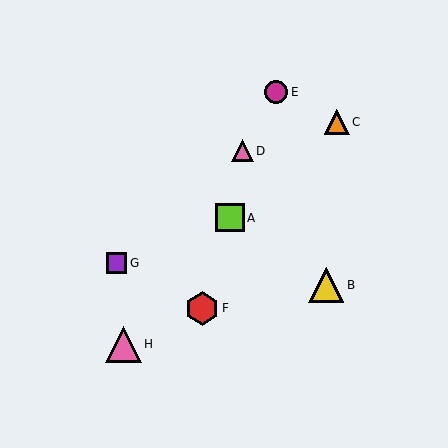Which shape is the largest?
The pink triangle (labeled H) is the largest.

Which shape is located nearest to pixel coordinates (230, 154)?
The pink triangle (labeled D) at (242, 151) is nearest to that location.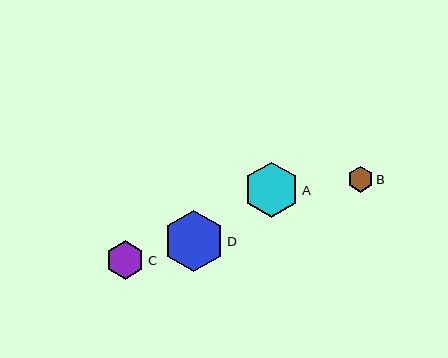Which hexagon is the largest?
Hexagon D is the largest with a size of approximately 61 pixels.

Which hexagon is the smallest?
Hexagon B is the smallest with a size of approximately 26 pixels.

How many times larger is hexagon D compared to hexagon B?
Hexagon D is approximately 2.4 times the size of hexagon B.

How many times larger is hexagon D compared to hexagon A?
Hexagon D is approximately 1.1 times the size of hexagon A.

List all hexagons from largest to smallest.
From largest to smallest: D, A, C, B.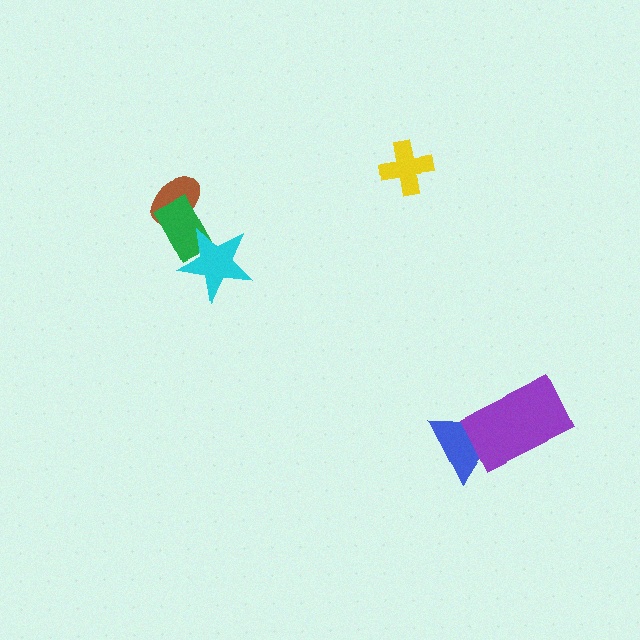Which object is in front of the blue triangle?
The purple rectangle is in front of the blue triangle.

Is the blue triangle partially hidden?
Yes, it is partially covered by another shape.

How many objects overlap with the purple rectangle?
1 object overlaps with the purple rectangle.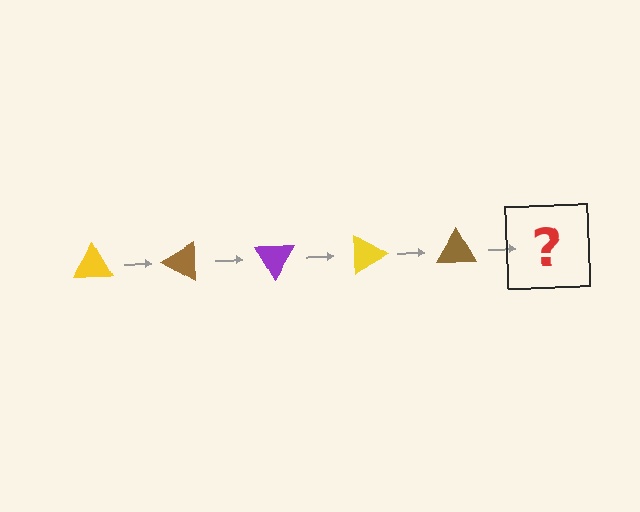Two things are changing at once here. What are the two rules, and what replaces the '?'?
The two rules are that it rotates 30 degrees each step and the color cycles through yellow, brown, and purple. The '?' should be a purple triangle, rotated 150 degrees from the start.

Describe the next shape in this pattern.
It should be a purple triangle, rotated 150 degrees from the start.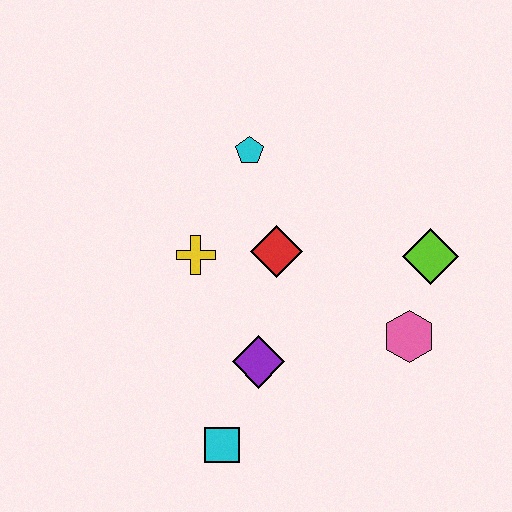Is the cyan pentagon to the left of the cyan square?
No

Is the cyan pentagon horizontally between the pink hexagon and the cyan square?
Yes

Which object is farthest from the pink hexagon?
The cyan pentagon is farthest from the pink hexagon.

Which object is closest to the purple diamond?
The cyan square is closest to the purple diamond.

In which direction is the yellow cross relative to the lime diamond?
The yellow cross is to the left of the lime diamond.